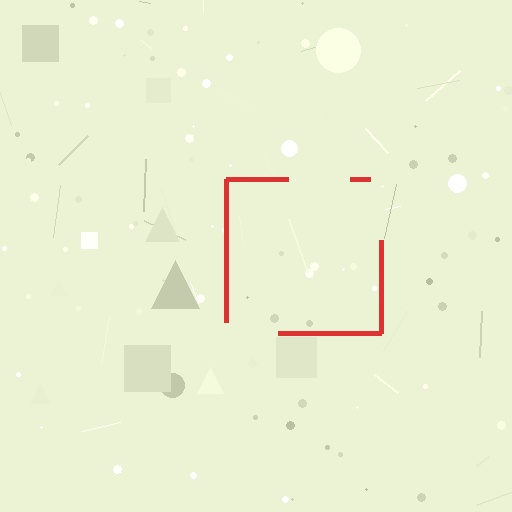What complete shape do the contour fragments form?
The contour fragments form a square.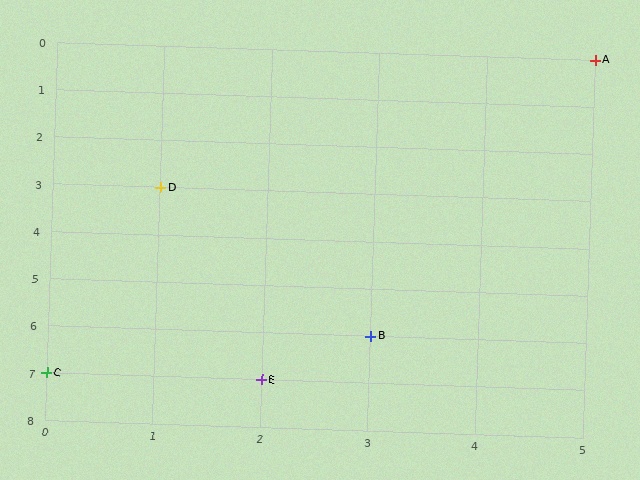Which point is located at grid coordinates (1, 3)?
Point D is at (1, 3).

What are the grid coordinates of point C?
Point C is at grid coordinates (0, 7).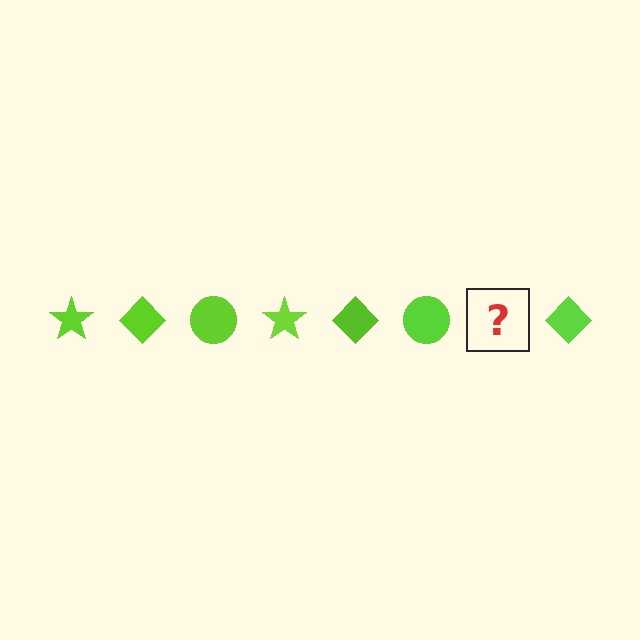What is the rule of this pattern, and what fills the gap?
The rule is that the pattern cycles through star, diamond, circle shapes in lime. The gap should be filled with a lime star.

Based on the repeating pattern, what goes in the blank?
The blank should be a lime star.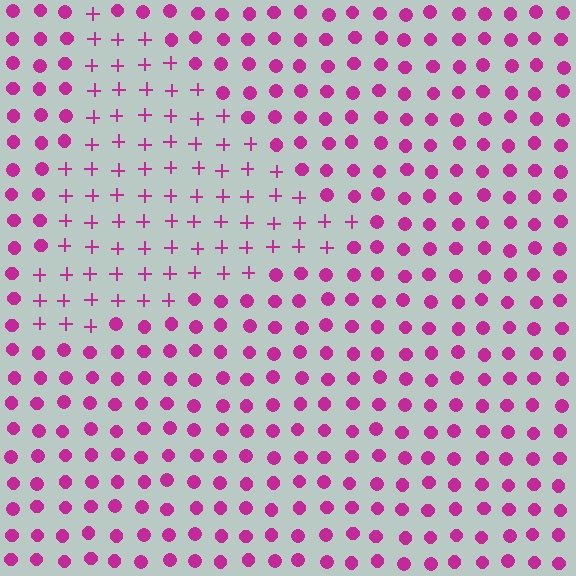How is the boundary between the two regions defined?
The boundary is defined by a change in element shape: plus signs inside vs. circles outside. All elements share the same color and spacing.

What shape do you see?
I see a triangle.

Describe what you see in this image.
The image is filled with small magenta elements arranged in a uniform grid. A triangle-shaped region contains plus signs, while the surrounding area contains circles. The boundary is defined purely by the change in element shape.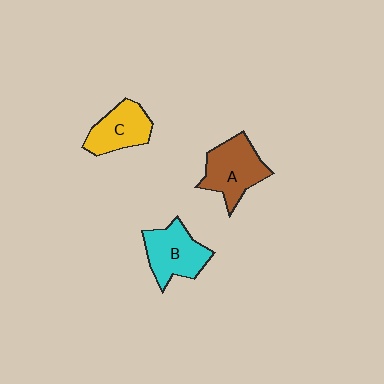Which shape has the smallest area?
Shape C (yellow).